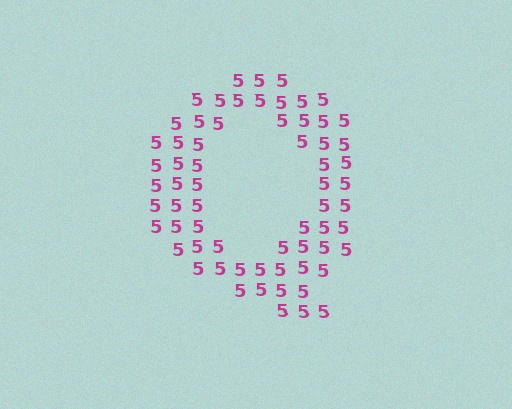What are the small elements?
The small elements are digit 5's.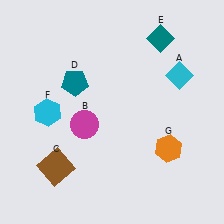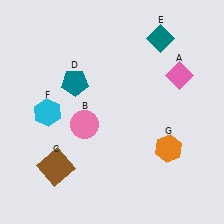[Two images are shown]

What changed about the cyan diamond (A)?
In Image 1, A is cyan. In Image 2, it changed to pink.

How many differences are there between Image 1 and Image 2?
There are 2 differences between the two images.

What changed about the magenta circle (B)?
In Image 1, B is magenta. In Image 2, it changed to pink.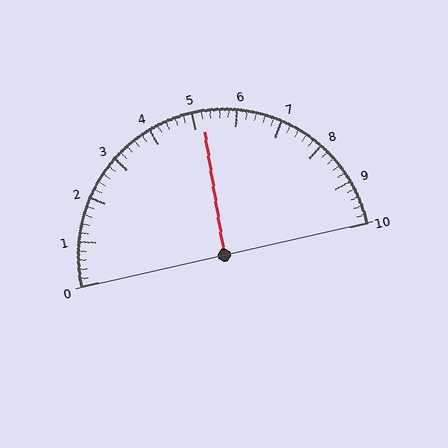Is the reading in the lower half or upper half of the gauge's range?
The reading is in the upper half of the range (0 to 10).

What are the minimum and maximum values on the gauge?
The gauge ranges from 0 to 10.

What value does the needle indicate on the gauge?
The needle indicates approximately 5.2.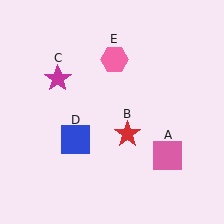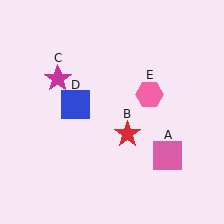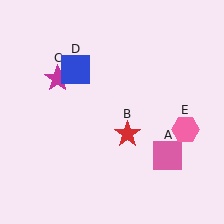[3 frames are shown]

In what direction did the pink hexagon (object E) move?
The pink hexagon (object E) moved down and to the right.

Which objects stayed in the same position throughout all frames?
Pink square (object A) and red star (object B) and magenta star (object C) remained stationary.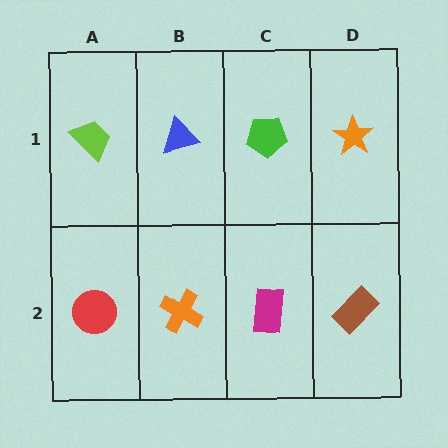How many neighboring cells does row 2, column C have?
3.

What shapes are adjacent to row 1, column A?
A red circle (row 2, column A), a blue triangle (row 1, column B).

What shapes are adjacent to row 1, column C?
A magenta rectangle (row 2, column C), a blue triangle (row 1, column B), an orange star (row 1, column D).